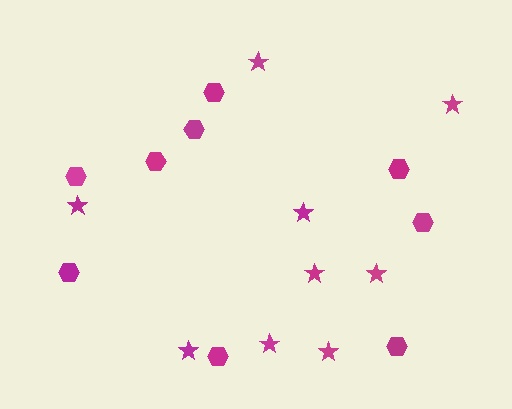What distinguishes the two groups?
There are 2 groups: one group of stars (9) and one group of hexagons (9).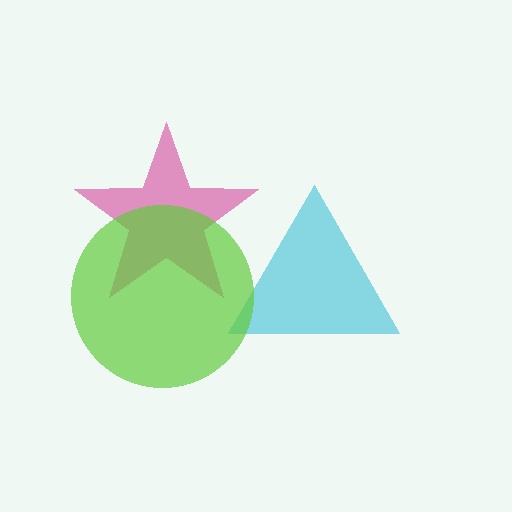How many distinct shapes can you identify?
There are 3 distinct shapes: a cyan triangle, a magenta star, a lime circle.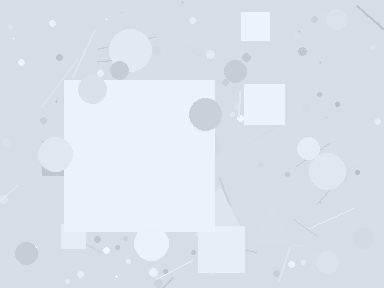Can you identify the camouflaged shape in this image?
The camouflaged shape is a square.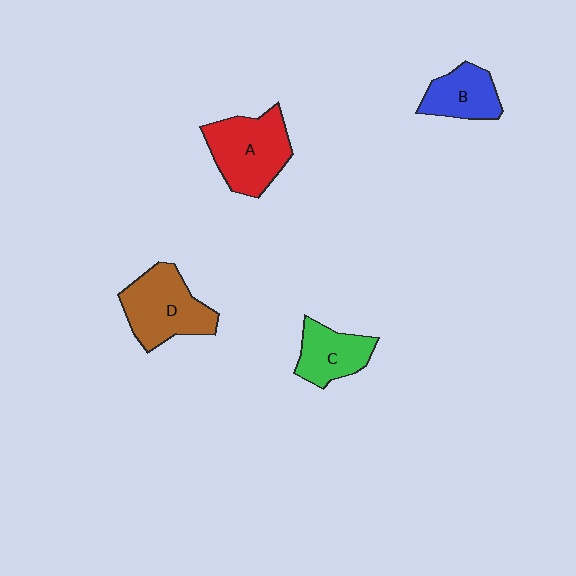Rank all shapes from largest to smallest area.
From largest to smallest: A (red), D (brown), C (green), B (blue).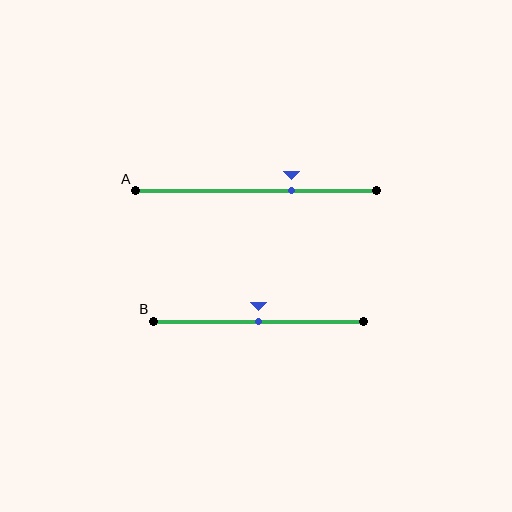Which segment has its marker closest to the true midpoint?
Segment B has its marker closest to the true midpoint.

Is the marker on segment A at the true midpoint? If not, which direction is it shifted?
No, the marker on segment A is shifted to the right by about 15% of the segment length.